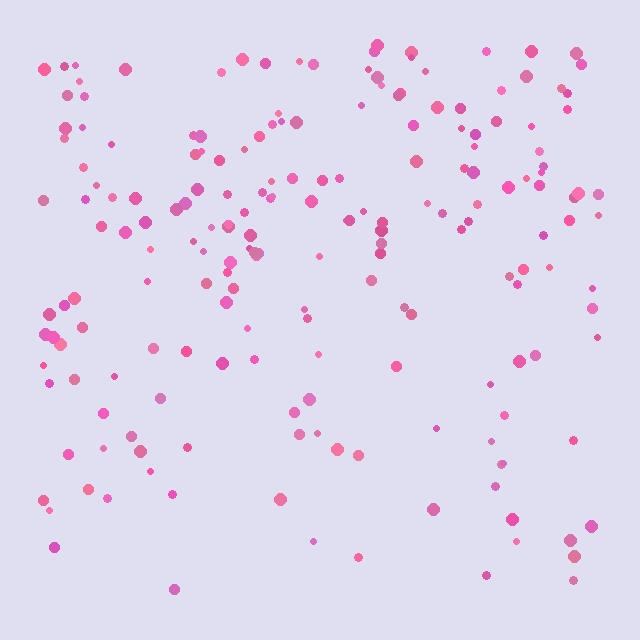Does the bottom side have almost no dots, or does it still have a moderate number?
Still a moderate number, just noticeably fewer than the top.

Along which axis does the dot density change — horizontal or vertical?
Vertical.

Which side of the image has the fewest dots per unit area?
The bottom.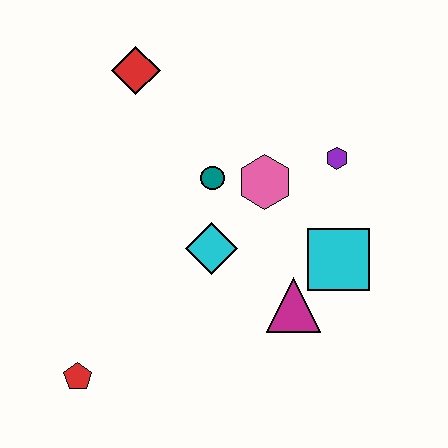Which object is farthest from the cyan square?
The red pentagon is farthest from the cyan square.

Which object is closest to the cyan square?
The magenta triangle is closest to the cyan square.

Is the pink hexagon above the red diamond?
No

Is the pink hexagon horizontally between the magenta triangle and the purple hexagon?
No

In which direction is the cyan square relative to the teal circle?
The cyan square is to the right of the teal circle.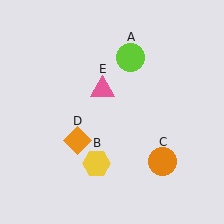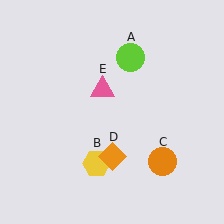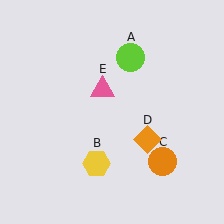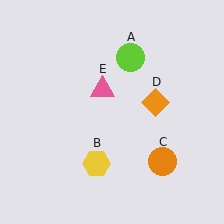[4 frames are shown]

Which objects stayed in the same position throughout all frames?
Lime circle (object A) and yellow hexagon (object B) and orange circle (object C) and pink triangle (object E) remained stationary.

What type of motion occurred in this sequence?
The orange diamond (object D) rotated counterclockwise around the center of the scene.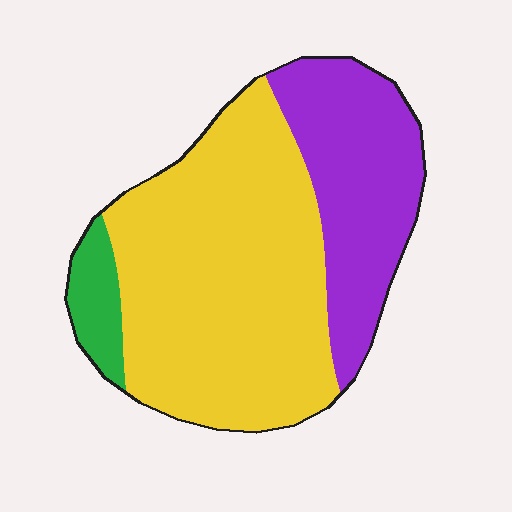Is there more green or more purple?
Purple.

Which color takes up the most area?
Yellow, at roughly 60%.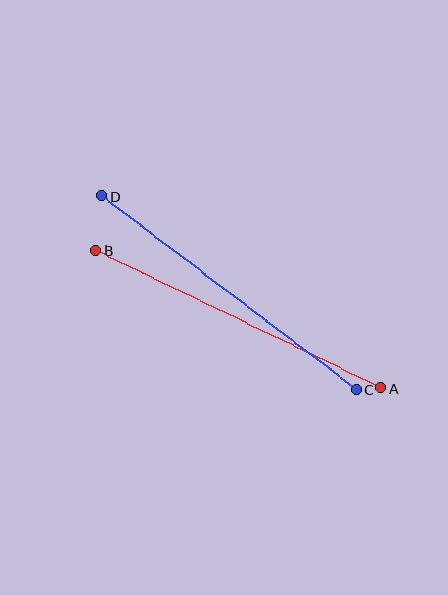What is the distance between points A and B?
The distance is approximately 316 pixels.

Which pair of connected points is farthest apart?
Points C and D are farthest apart.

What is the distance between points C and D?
The distance is approximately 320 pixels.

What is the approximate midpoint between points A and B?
The midpoint is at approximately (238, 319) pixels.